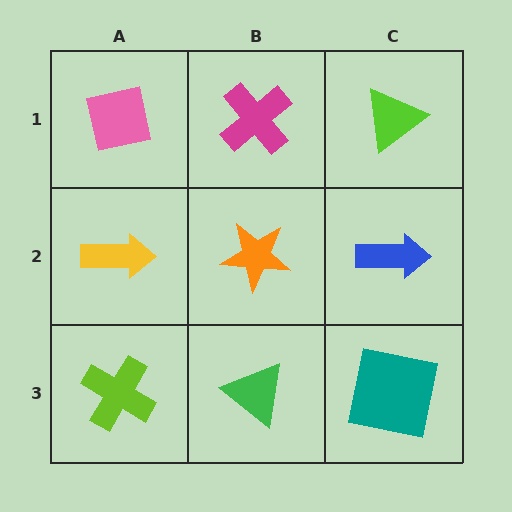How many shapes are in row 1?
3 shapes.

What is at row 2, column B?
An orange star.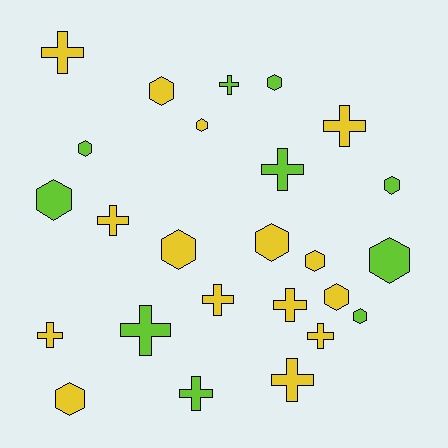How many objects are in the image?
There are 25 objects.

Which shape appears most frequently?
Hexagon, with 13 objects.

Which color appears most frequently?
Yellow, with 15 objects.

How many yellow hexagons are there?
There are 7 yellow hexagons.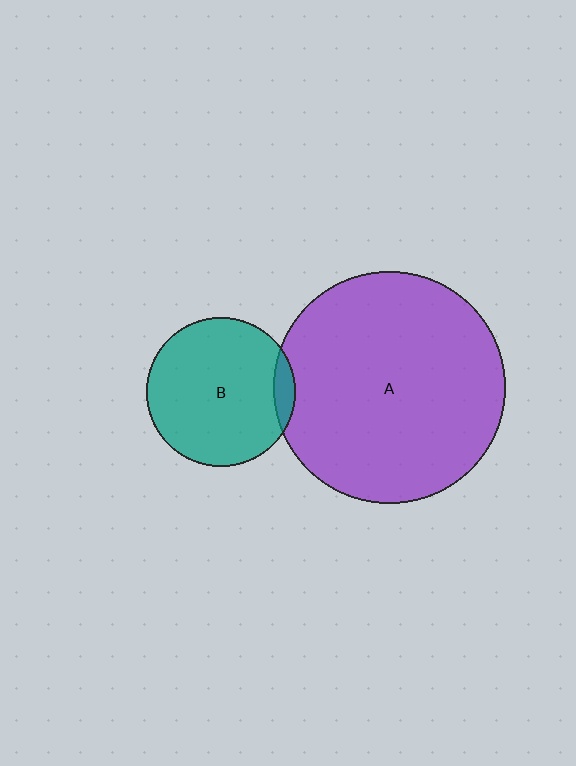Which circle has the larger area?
Circle A (purple).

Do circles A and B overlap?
Yes.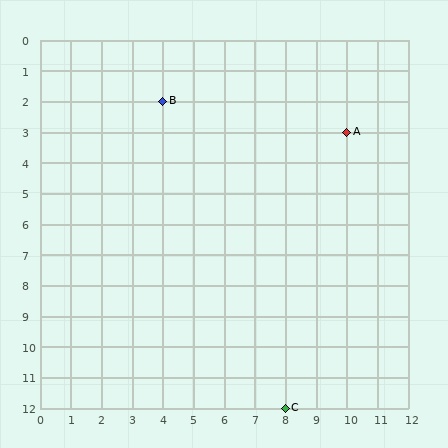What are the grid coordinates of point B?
Point B is at grid coordinates (4, 2).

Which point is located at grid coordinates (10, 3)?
Point A is at (10, 3).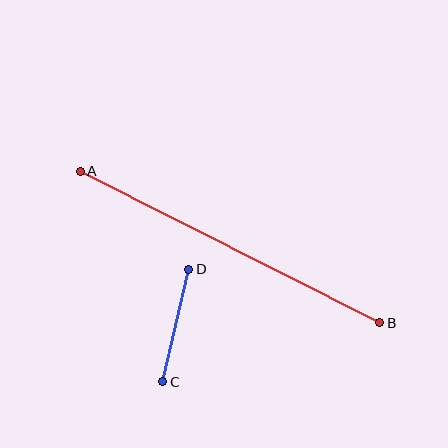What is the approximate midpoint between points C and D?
The midpoint is at approximately (176, 325) pixels.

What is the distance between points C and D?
The distance is approximately 115 pixels.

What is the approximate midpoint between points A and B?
The midpoint is at approximately (230, 247) pixels.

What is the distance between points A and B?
The distance is approximately 336 pixels.